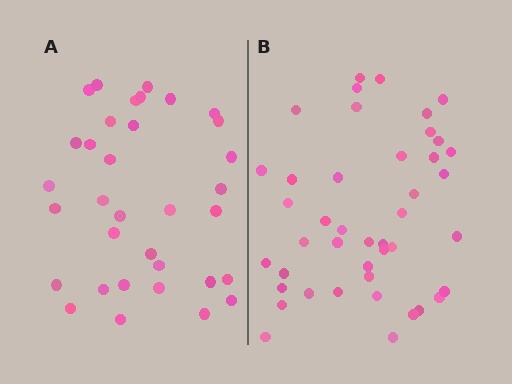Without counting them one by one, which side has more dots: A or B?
Region B (the right region) has more dots.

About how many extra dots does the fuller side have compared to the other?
Region B has roughly 8 or so more dots than region A.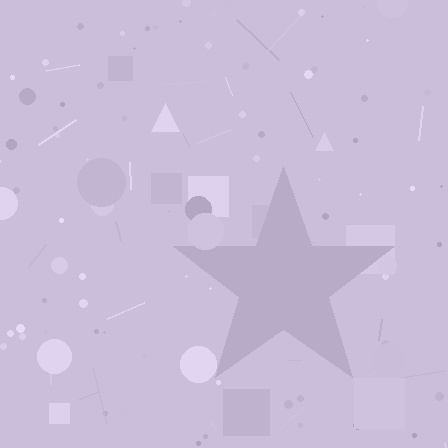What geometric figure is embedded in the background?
A star is embedded in the background.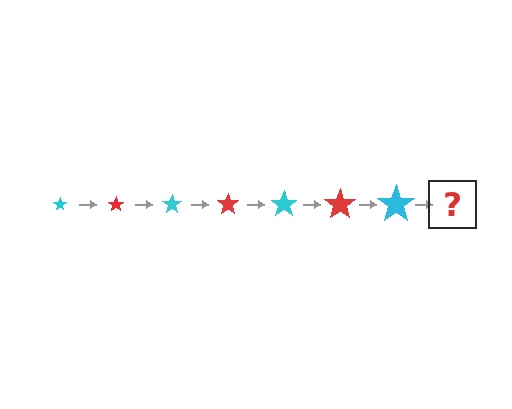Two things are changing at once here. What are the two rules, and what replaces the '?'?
The two rules are that the star grows larger each step and the color cycles through cyan and red. The '?' should be a red star, larger than the previous one.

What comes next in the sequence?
The next element should be a red star, larger than the previous one.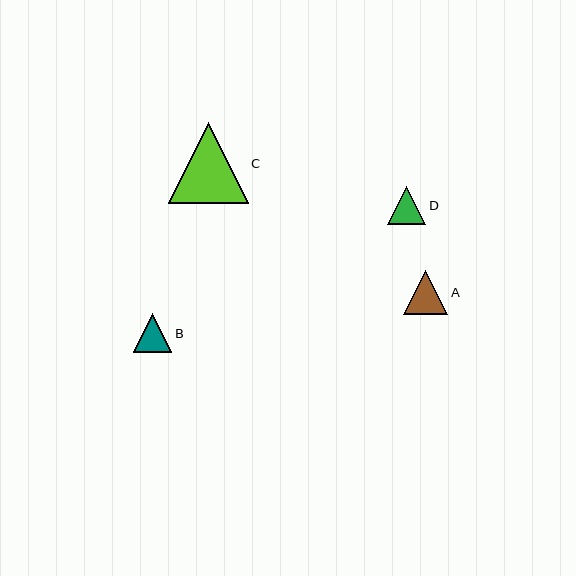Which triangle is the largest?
Triangle C is the largest with a size of approximately 80 pixels.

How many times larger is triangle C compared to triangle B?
Triangle C is approximately 2.1 times the size of triangle B.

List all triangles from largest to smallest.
From largest to smallest: C, A, B, D.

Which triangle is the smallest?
Triangle D is the smallest with a size of approximately 38 pixels.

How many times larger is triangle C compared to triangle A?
Triangle C is approximately 1.8 times the size of triangle A.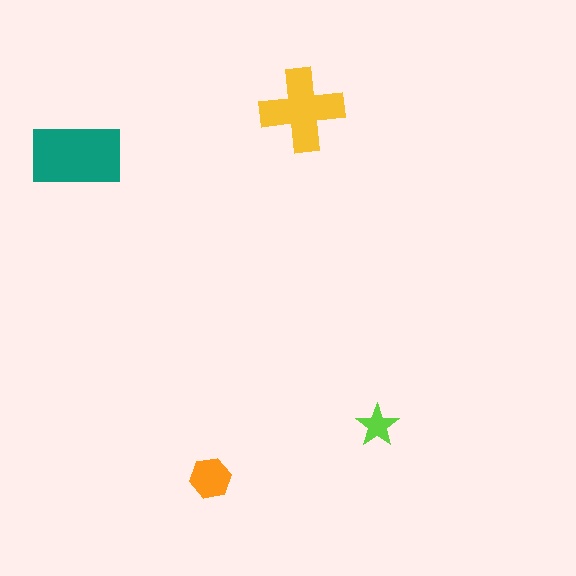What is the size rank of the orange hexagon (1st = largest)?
3rd.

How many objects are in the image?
There are 4 objects in the image.